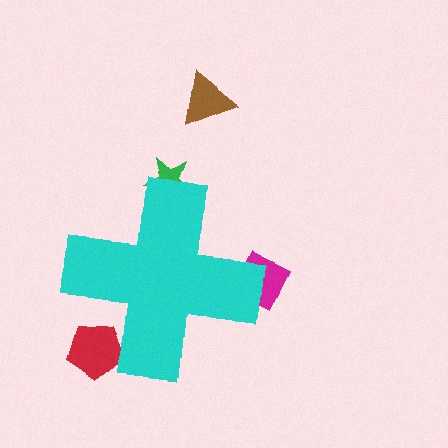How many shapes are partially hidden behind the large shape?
3 shapes are partially hidden.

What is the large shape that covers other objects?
A cyan cross.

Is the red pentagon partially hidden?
Yes, the red pentagon is partially hidden behind the cyan cross.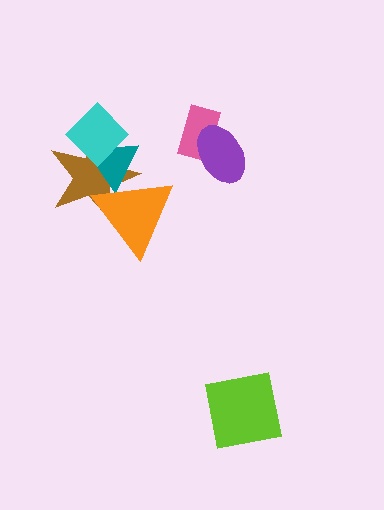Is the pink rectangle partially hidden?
Yes, it is partially covered by another shape.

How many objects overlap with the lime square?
0 objects overlap with the lime square.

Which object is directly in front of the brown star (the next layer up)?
The teal triangle is directly in front of the brown star.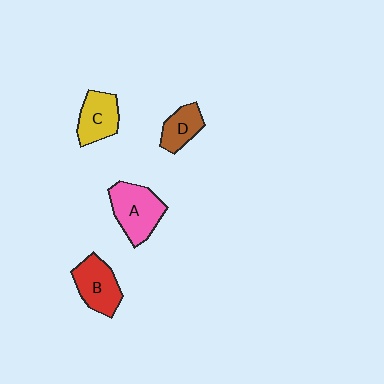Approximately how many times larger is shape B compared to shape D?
Approximately 1.4 times.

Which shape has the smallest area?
Shape D (brown).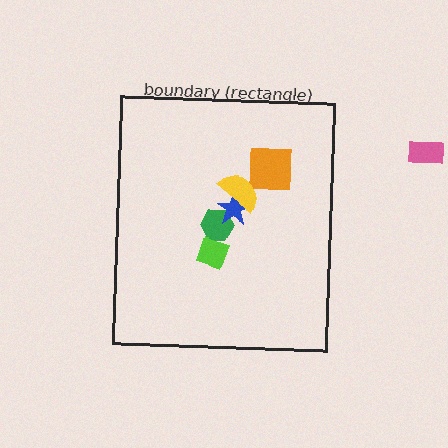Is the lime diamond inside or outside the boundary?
Inside.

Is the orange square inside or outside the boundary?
Inside.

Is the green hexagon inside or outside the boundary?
Inside.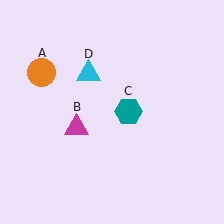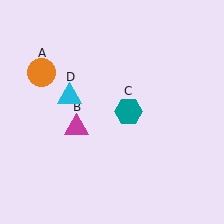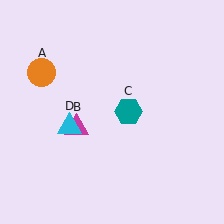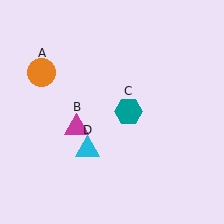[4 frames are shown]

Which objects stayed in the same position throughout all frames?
Orange circle (object A) and magenta triangle (object B) and teal hexagon (object C) remained stationary.